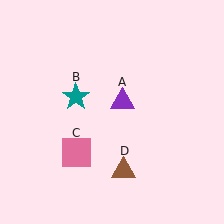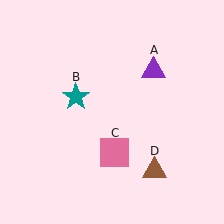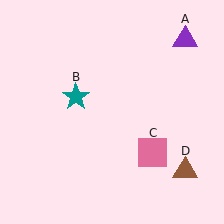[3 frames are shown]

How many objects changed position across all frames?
3 objects changed position: purple triangle (object A), pink square (object C), brown triangle (object D).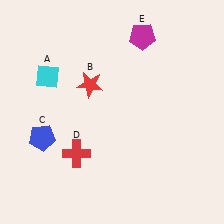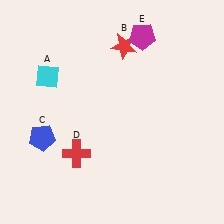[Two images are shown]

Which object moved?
The red star (B) moved up.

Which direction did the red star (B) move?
The red star (B) moved up.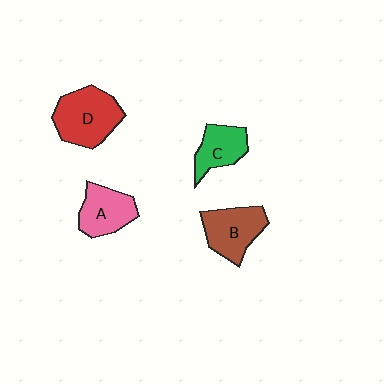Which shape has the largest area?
Shape D (red).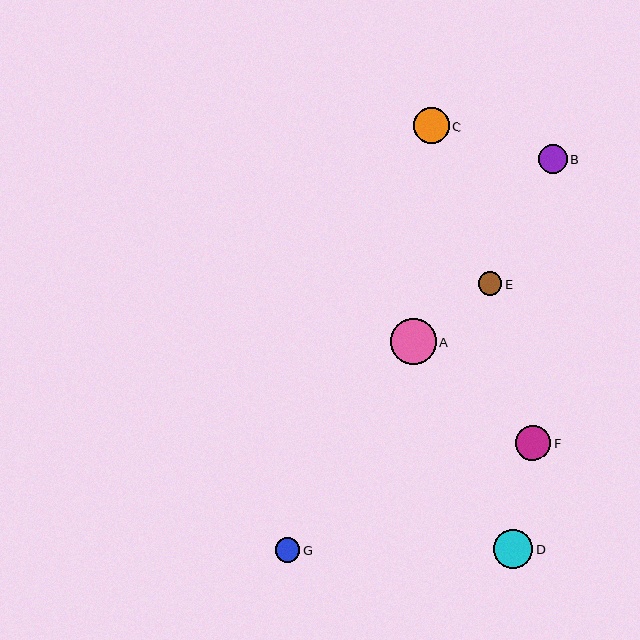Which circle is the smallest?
Circle E is the smallest with a size of approximately 24 pixels.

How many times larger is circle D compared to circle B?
Circle D is approximately 1.3 times the size of circle B.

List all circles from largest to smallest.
From largest to smallest: A, D, C, F, B, G, E.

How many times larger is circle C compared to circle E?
Circle C is approximately 1.5 times the size of circle E.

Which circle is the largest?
Circle A is the largest with a size of approximately 46 pixels.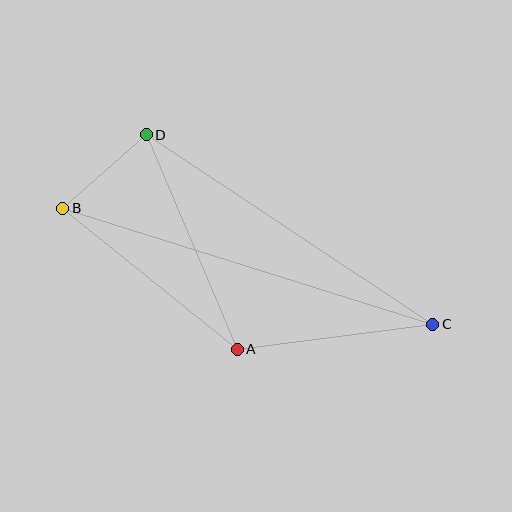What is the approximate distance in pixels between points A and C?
The distance between A and C is approximately 197 pixels.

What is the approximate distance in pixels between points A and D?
The distance between A and D is approximately 233 pixels.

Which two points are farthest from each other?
Points B and C are farthest from each other.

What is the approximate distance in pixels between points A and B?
The distance between A and B is approximately 225 pixels.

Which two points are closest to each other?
Points B and D are closest to each other.